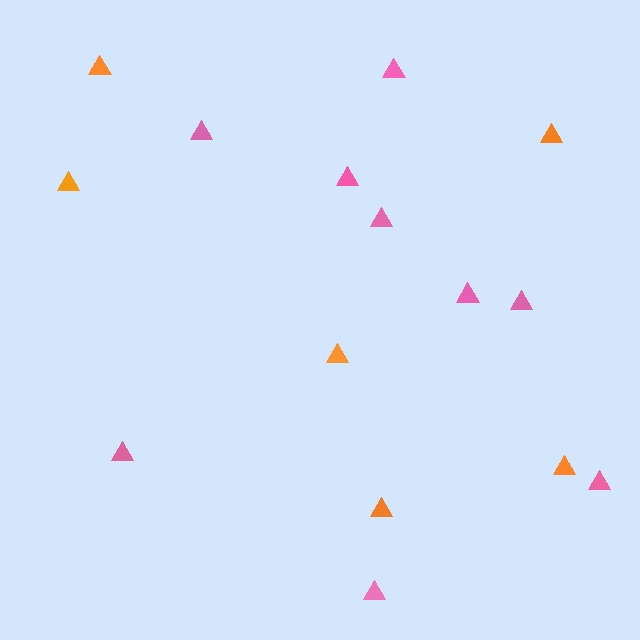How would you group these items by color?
There are 2 groups: one group of orange triangles (6) and one group of pink triangles (9).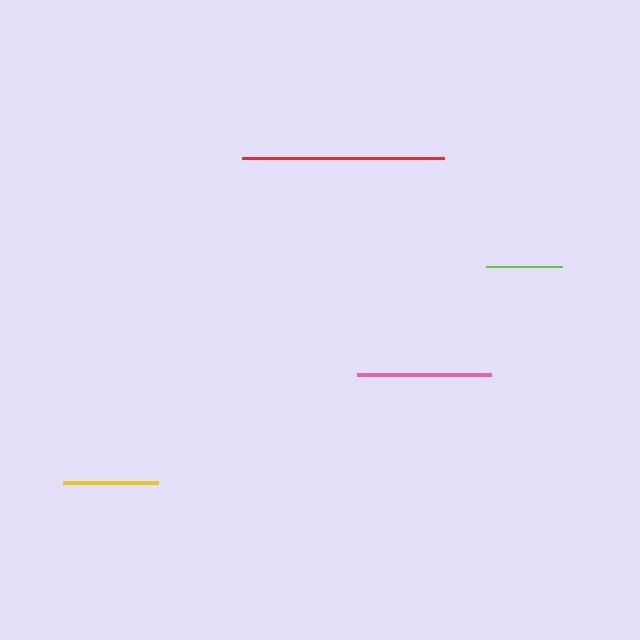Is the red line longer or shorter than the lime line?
The red line is longer than the lime line.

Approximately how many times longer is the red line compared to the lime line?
The red line is approximately 2.6 times the length of the lime line.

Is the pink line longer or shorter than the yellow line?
The pink line is longer than the yellow line.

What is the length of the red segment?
The red segment is approximately 202 pixels long.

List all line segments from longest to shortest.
From longest to shortest: red, pink, yellow, lime.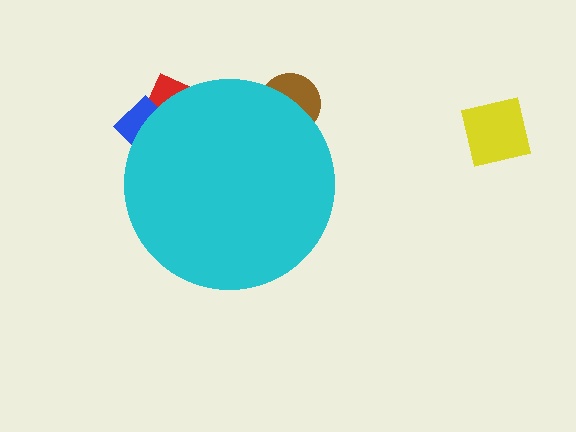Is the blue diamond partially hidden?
Yes, the blue diamond is partially hidden behind the cyan circle.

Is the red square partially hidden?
Yes, the red square is partially hidden behind the cyan circle.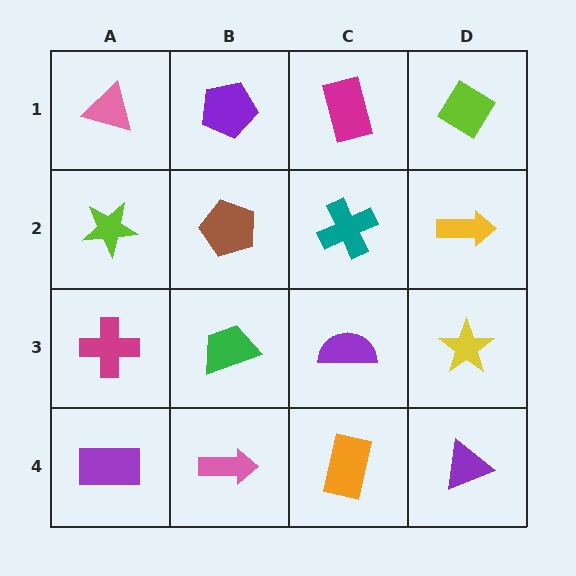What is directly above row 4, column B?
A green trapezoid.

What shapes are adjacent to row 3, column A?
A lime star (row 2, column A), a purple rectangle (row 4, column A), a green trapezoid (row 3, column B).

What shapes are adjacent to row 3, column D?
A yellow arrow (row 2, column D), a purple triangle (row 4, column D), a purple semicircle (row 3, column C).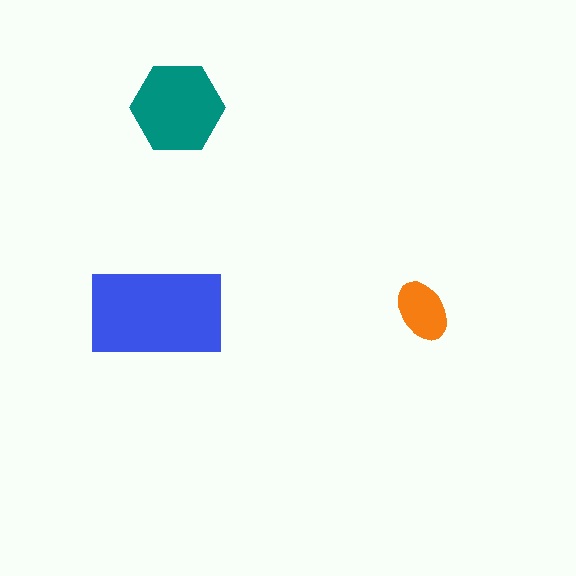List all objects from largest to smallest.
The blue rectangle, the teal hexagon, the orange ellipse.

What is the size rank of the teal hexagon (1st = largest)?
2nd.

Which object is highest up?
The teal hexagon is topmost.